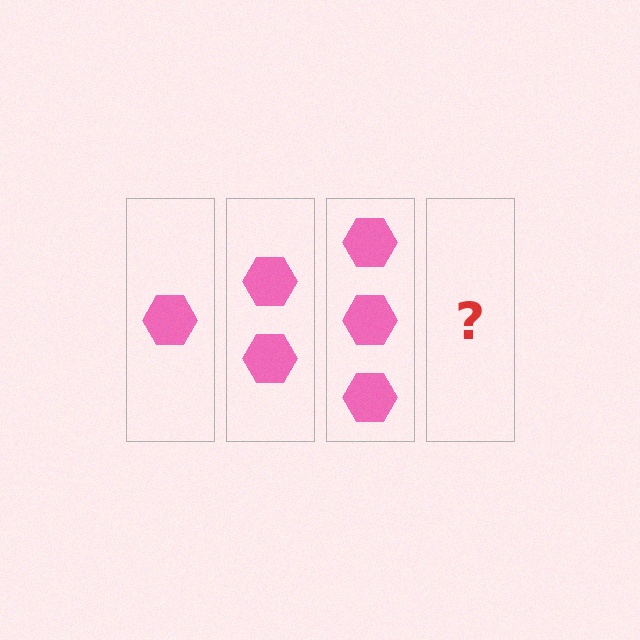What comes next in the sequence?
The next element should be 4 hexagons.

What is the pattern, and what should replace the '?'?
The pattern is that each step adds one more hexagon. The '?' should be 4 hexagons.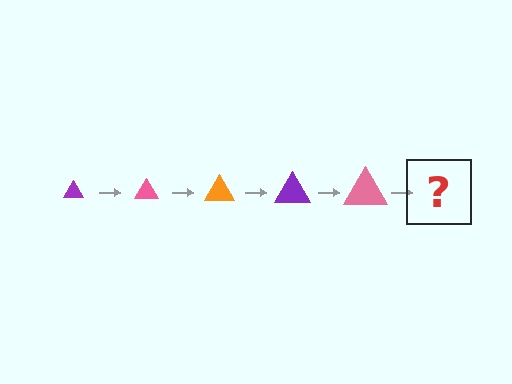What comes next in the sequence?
The next element should be an orange triangle, larger than the previous one.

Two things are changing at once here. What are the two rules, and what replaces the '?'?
The two rules are that the triangle grows larger each step and the color cycles through purple, pink, and orange. The '?' should be an orange triangle, larger than the previous one.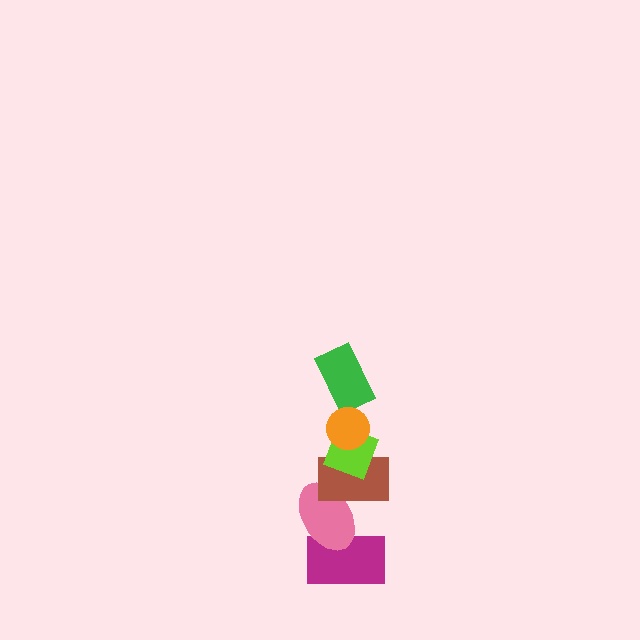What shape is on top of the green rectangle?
The orange circle is on top of the green rectangle.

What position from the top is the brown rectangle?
The brown rectangle is 4th from the top.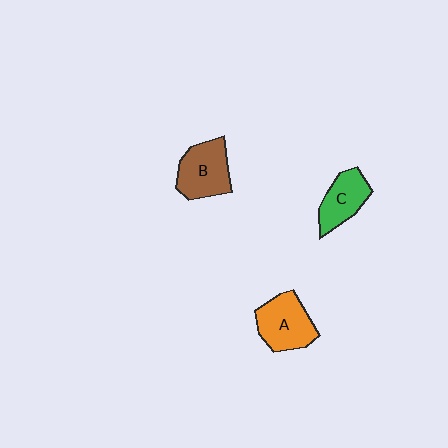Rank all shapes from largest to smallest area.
From largest to smallest: A (orange), B (brown), C (green).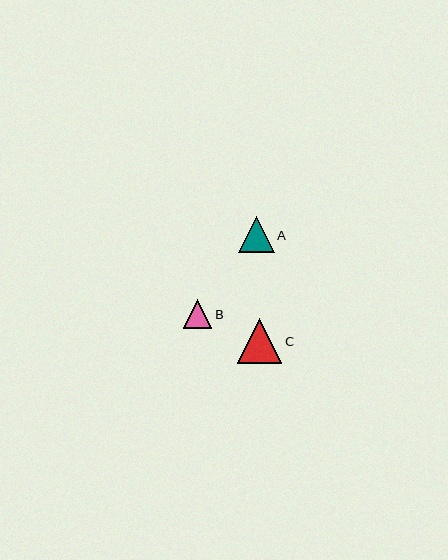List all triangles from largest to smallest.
From largest to smallest: C, A, B.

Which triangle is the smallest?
Triangle B is the smallest with a size of approximately 28 pixels.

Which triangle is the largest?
Triangle C is the largest with a size of approximately 44 pixels.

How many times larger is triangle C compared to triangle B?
Triangle C is approximately 1.6 times the size of triangle B.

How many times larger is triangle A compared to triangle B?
Triangle A is approximately 1.3 times the size of triangle B.